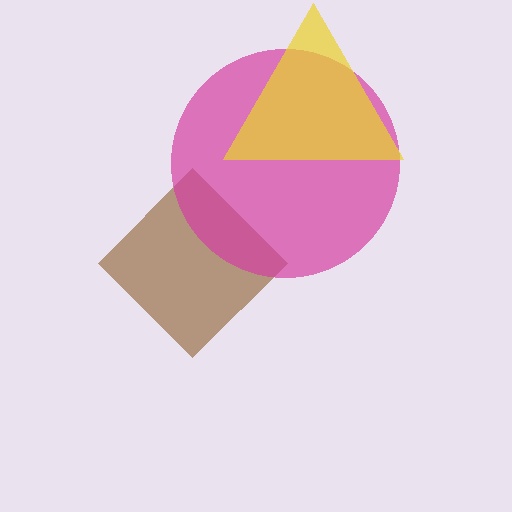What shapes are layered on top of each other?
The layered shapes are: a brown diamond, a magenta circle, a yellow triangle.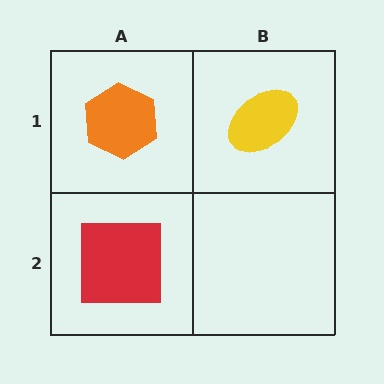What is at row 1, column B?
A yellow ellipse.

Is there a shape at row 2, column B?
No, that cell is empty.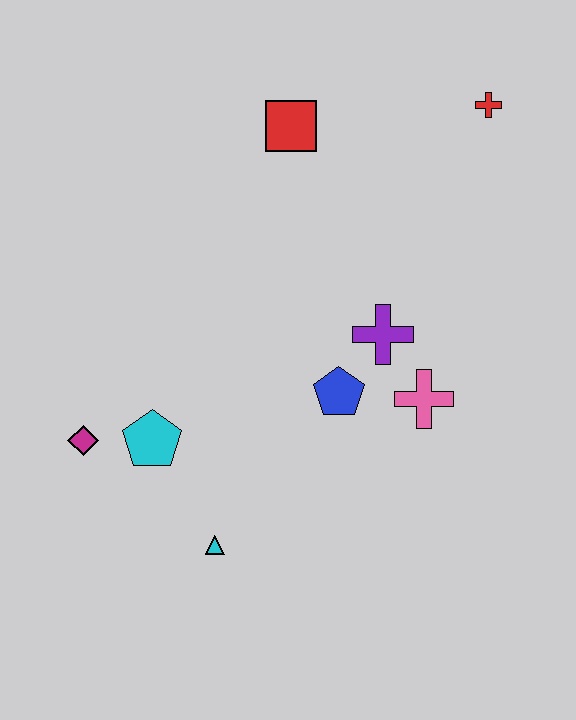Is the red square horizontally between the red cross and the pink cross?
No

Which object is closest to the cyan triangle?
The cyan pentagon is closest to the cyan triangle.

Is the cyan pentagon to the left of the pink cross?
Yes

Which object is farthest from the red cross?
The magenta diamond is farthest from the red cross.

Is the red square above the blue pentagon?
Yes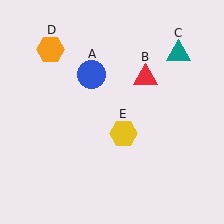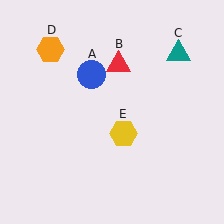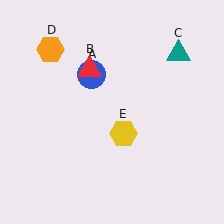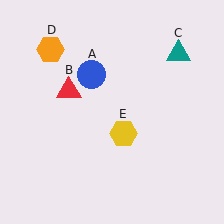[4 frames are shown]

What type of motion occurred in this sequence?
The red triangle (object B) rotated counterclockwise around the center of the scene.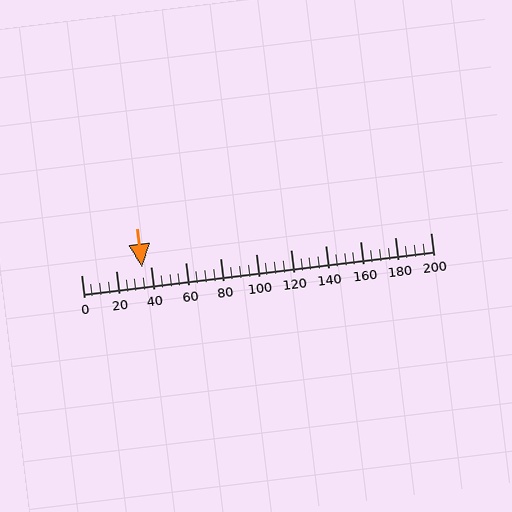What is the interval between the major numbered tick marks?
The major tick marks are spaced 20 units apart.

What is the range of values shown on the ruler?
The ruler shows values from 0 to 200.